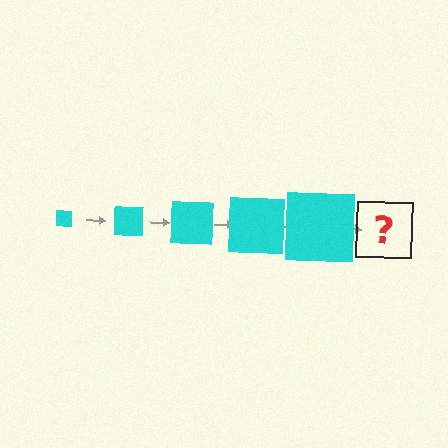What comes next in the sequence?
The next element should be a cyan square, larger than the previous one.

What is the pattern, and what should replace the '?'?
The pattern is that the square gets progressively larger each step. The '?' should be a cyan square, larger than the previous one.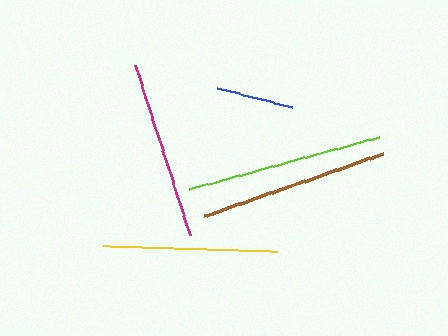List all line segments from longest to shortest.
From longest to shortest: lime, brown, magenta, yellow, blue.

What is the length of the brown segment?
The brown segment is approximately 190 pixels long.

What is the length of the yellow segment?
The yellow segment is approximately 175 pixels long.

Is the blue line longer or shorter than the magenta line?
The magenta line is longer than the blue line.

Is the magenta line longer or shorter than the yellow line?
The magenta line is longer than the yellow line.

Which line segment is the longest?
The lime line is the longest at approximately 197 pixels.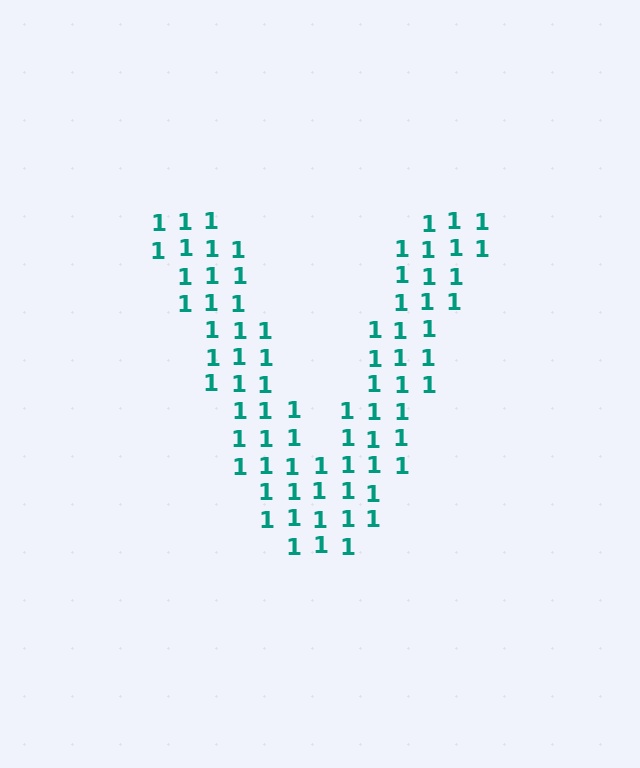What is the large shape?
The large shape is the letter V.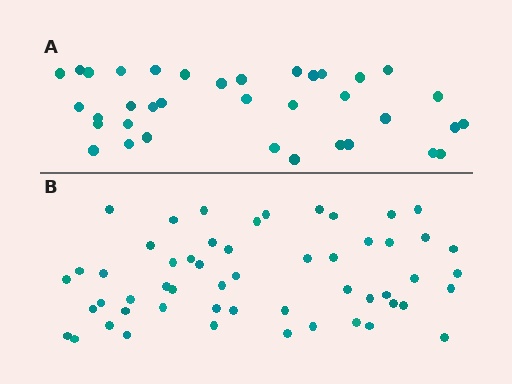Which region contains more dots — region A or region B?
Region B (the bottom region) has more dots.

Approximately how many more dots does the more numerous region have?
Region B has approximately 20 more dots than region A.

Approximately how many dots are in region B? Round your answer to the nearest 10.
About 50 dots. (The exact count is 54, which rounds to 50.)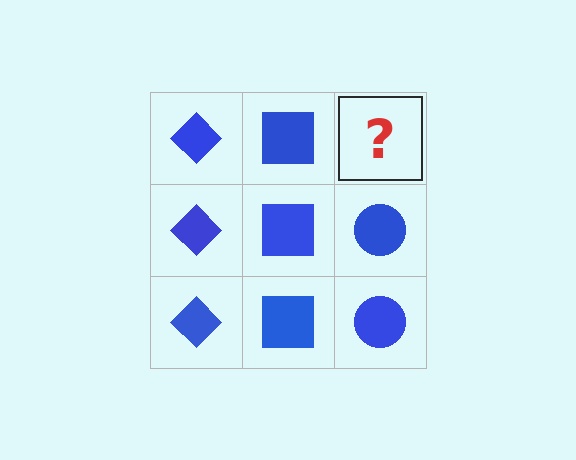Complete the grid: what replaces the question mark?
The question mark should be replaced with a blue circle.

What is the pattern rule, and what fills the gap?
The rule is that each column has a consistent shape. The gap should be filled with a blue circle.